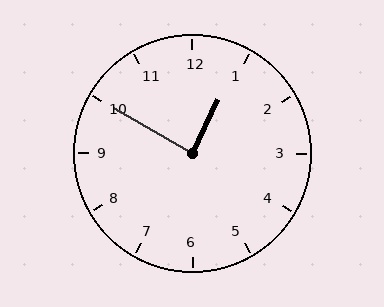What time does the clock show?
12:50.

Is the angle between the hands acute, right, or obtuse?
It is right.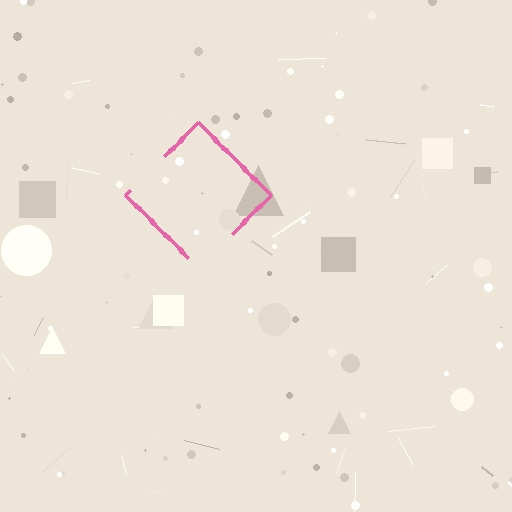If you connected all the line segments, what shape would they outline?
They would outline a diamond.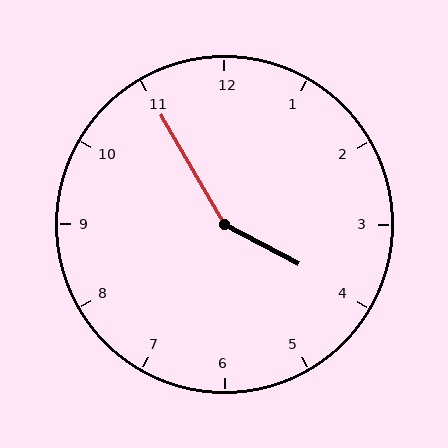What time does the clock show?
3:55.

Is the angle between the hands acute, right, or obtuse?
It is obtuse.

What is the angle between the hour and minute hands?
Approximately 148 degrees.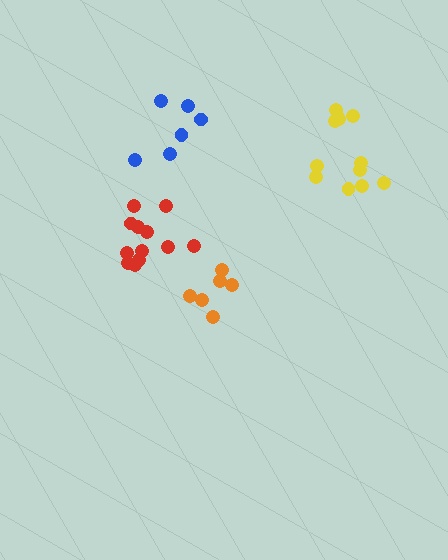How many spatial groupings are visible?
There are 4 spatial groupings.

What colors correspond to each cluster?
The clusters are colored: yellow, blue, red, orange.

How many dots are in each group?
Group 1: 12 dots, Group 2: 6 dots, Group 3: 12 dots, Group 4: 6 dots (36 total).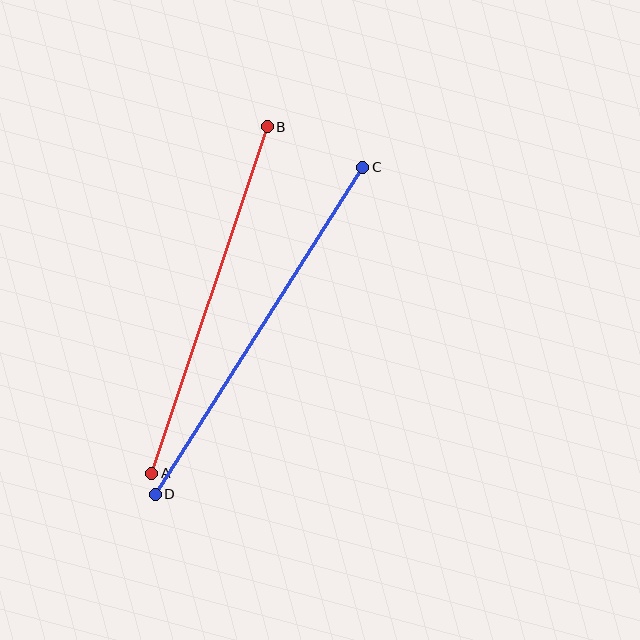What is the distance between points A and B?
The distance is approximately 365 pixels.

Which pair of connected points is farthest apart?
Points C and D are farthest apart.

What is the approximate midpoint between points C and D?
The midpoint is at approximately (259, 331) pixels.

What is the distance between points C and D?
The distance is approximately 388 pixels.